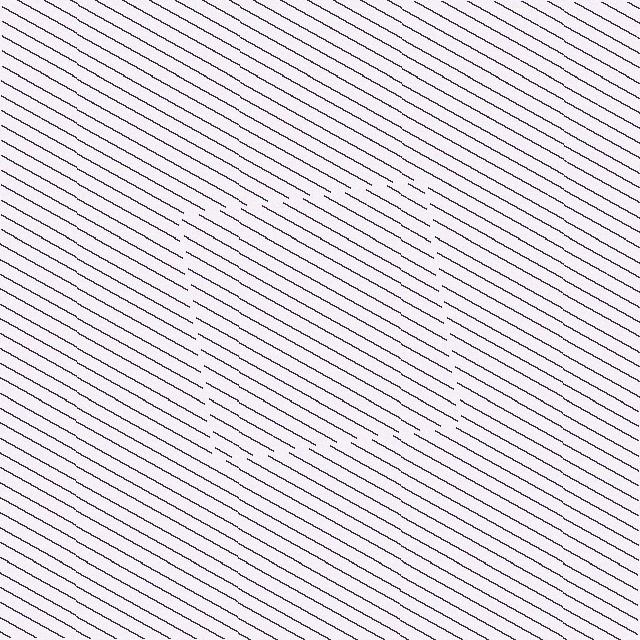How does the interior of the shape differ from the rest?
The interior of the shape contains the same grating, shifted by half a period — the contour is defined by the phase discontinuity where line-ends from the inner and outer gratings abut.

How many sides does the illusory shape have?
4 sides — the line-ends trace a square.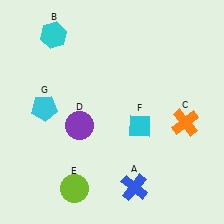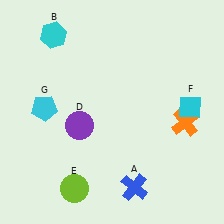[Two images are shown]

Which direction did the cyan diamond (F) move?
The cyan diamond (F) moved right.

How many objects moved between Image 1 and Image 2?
1 object moved between the two images.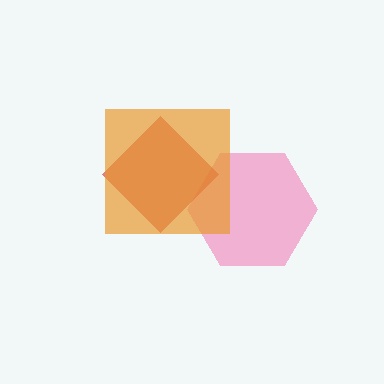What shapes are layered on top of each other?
The layered shapes are: a pink hexagon, a red diamond, an orange square.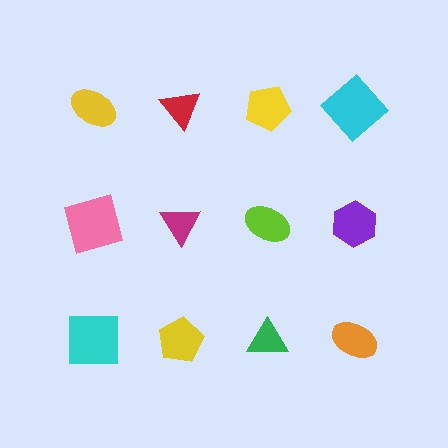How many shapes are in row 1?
4 shapes.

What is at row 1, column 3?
A yellow pentagon.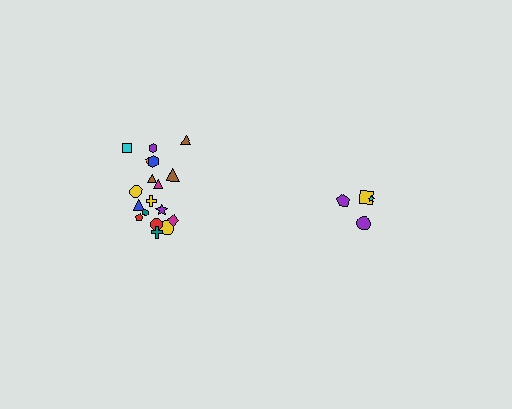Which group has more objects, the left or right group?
The left group.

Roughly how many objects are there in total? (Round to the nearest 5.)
Roughly 20 objects in total.